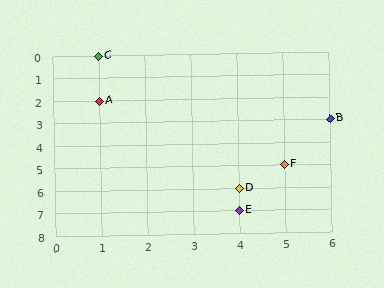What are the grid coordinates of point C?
Point C is at grid coordinates (1, 0).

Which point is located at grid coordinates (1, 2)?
Point A is at (1, 2).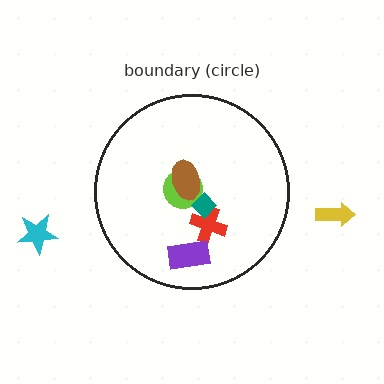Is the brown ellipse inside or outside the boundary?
Inside.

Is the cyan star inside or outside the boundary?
Outside.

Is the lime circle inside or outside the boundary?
Inside.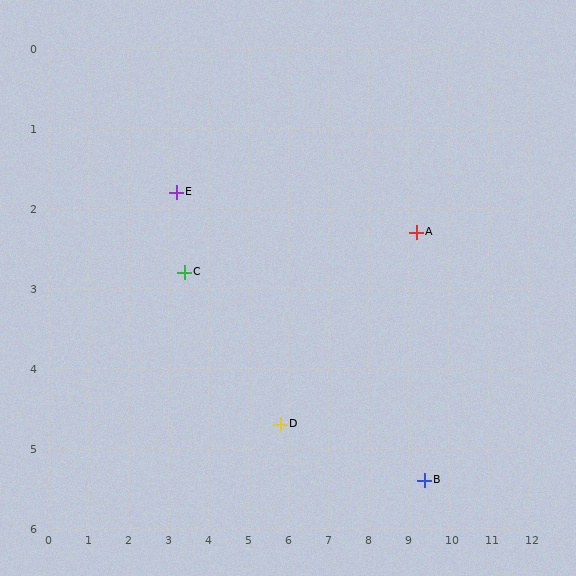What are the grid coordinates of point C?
Point C is at approximately (3.4, 2.8).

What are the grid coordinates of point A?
Point A is at approximately (9.2, 2.3).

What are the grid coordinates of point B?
Point B is at approximately (9.4, 5.4).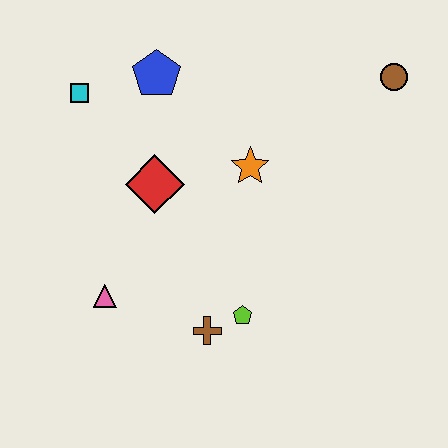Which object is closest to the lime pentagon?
The brown cross is closest to the lime pentagon.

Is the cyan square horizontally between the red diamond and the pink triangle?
No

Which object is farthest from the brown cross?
The brown circle is farthest from the brown cross.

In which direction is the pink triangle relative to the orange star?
The pink triangle is to the left of the orange star.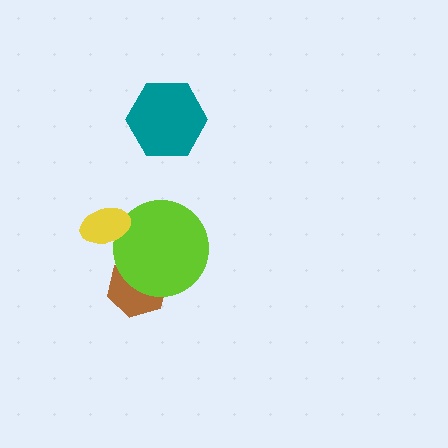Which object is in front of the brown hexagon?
The lime circle is in front of the brown hexagon.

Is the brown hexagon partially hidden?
Yes, it is partially covered by another shape.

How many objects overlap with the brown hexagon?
1 object overlaps with the brown hexagon.